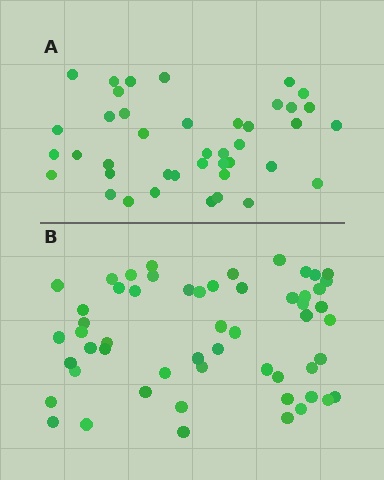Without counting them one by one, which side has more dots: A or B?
Region B (the bottom region) has more dots.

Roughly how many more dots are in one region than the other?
Region B has approximately 15 more dots than region A.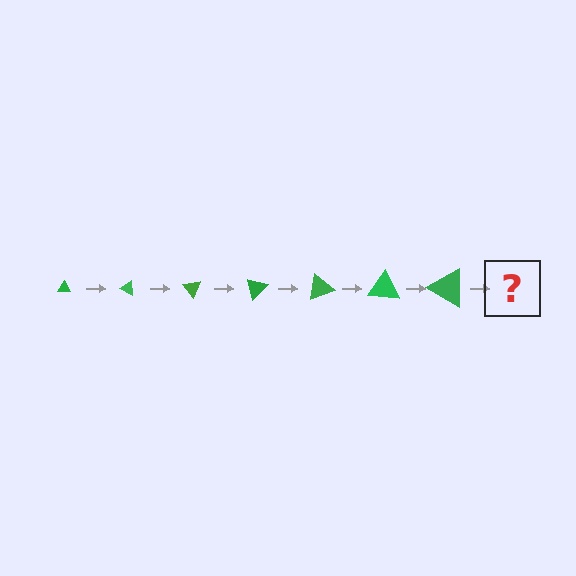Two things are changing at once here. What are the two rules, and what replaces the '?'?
The two rules are that the triangle grows larger each step and it rotates 25 degrees each step. The '?' should be a triangle, larger than the previous one and rotated 175 degrees from the start.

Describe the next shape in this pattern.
It should be a triangle, larger than the previous one and rotated 175 degrees from the start.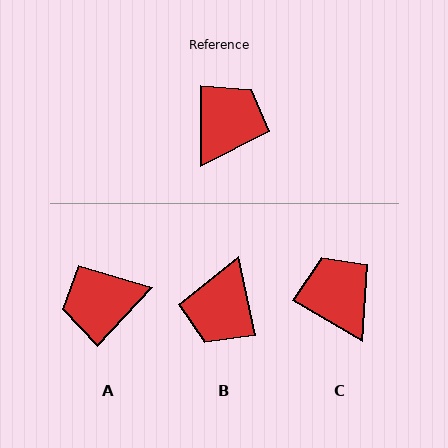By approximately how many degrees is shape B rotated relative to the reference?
Approximately 168 degrees clockwise.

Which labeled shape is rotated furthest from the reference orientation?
B, about 168 degrees away.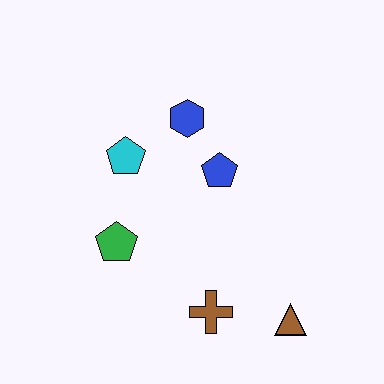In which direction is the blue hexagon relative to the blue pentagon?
The blue hexagon is above the blue pentagon.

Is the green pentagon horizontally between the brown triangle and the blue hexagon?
No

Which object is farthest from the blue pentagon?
The brown triangle is farthest from the blue pentagon.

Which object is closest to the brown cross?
The brown triangle is closest to the brown cross.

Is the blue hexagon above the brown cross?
Yes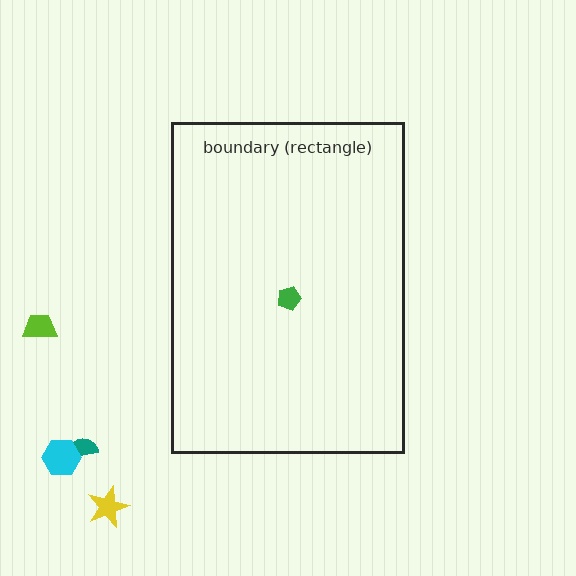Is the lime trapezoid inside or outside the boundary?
Outside.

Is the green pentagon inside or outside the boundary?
Inside.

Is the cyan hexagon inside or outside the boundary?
Outside.